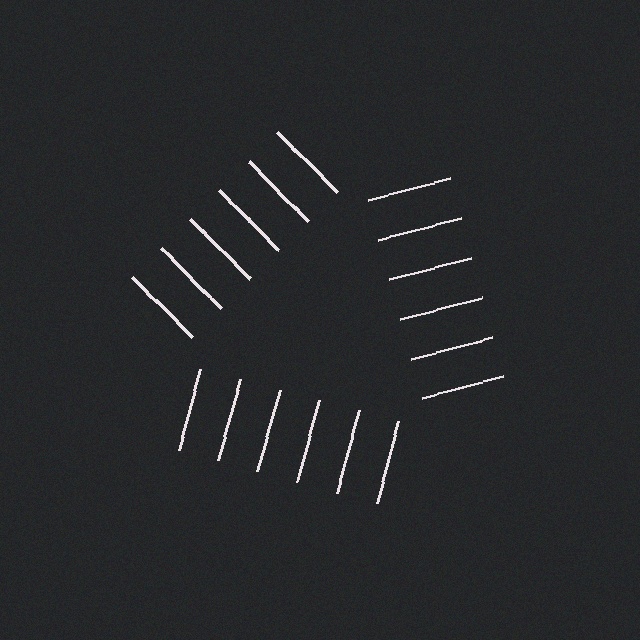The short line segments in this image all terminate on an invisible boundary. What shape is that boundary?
An illusory triangle — the line segments terminate on its edges but no continuous stroke is drawn.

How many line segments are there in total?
18 — 6 along each of the 3 edges.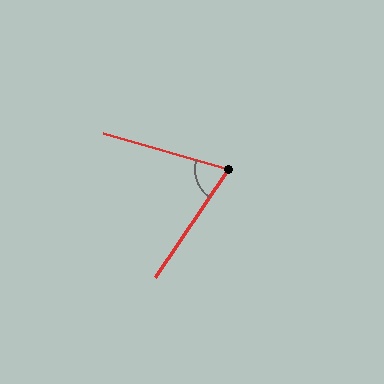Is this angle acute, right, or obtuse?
It is acute.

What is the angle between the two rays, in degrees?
Approximately 72 degrees.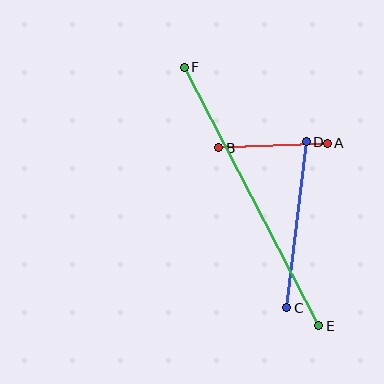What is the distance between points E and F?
The distance is approximately 291 pixels.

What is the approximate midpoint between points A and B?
The midpoint is at approximately (273, 145) pixels.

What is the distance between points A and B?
The distance is approximately 108 pixels.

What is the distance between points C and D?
The distance is approximately 167 pixels.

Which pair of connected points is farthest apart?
Points E and F are farthest apart.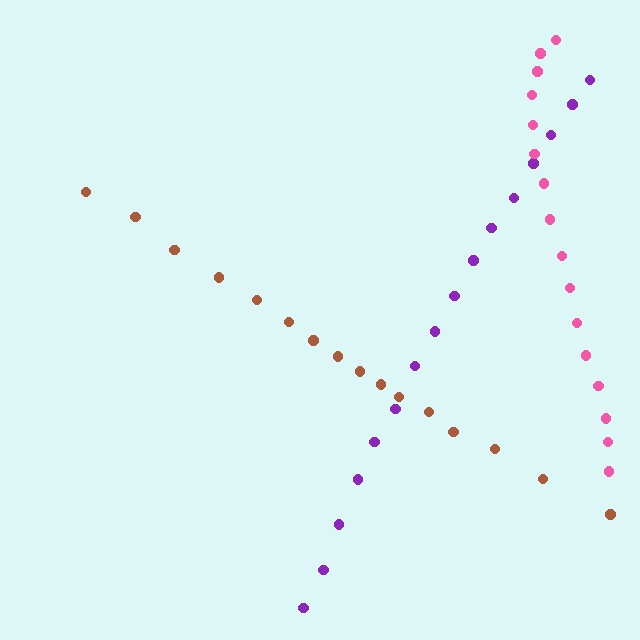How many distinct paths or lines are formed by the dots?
There are 3 distinct paths.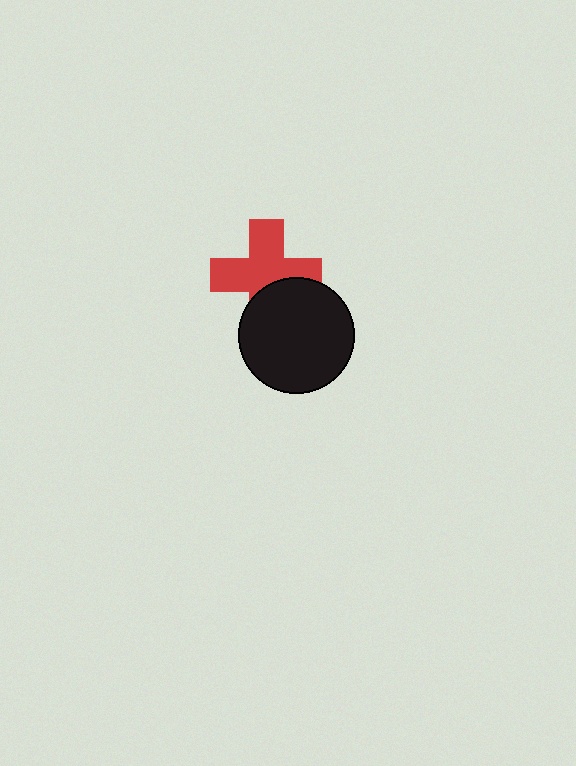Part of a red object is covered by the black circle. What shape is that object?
It is a cross.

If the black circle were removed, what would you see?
You would see the complete red cross.